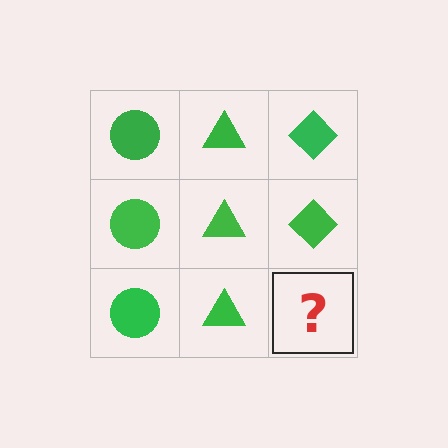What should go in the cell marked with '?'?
The missing cell should contain a green diamond.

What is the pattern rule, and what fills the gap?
The rule is that each column has a consistent shape. The gap should be filled with a green diamond.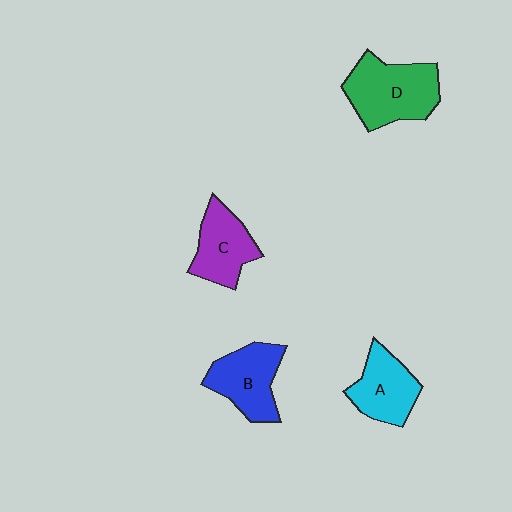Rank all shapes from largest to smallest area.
From largest to smallest: D (green), B (blue), C (purple), A (cyan).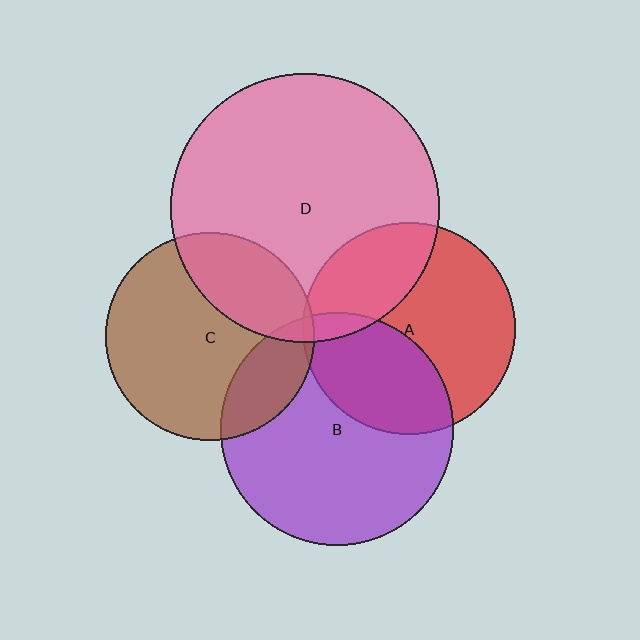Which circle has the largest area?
Circle D (pink).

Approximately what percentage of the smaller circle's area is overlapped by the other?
Approximately 30%.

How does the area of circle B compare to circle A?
Approximately 1.2 times.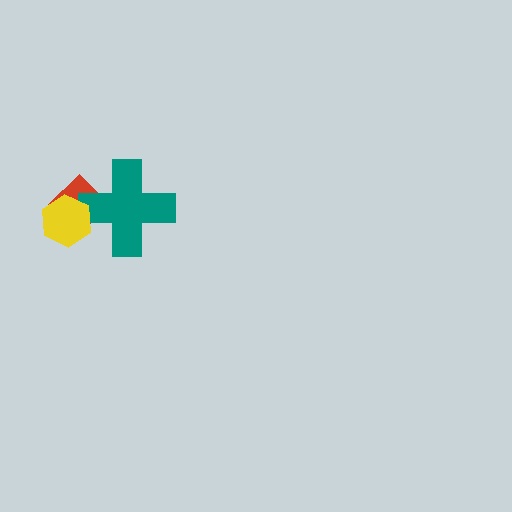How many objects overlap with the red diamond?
2 objects overlap with the red diamond.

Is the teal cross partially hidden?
Yes, it is partially covered by another shape.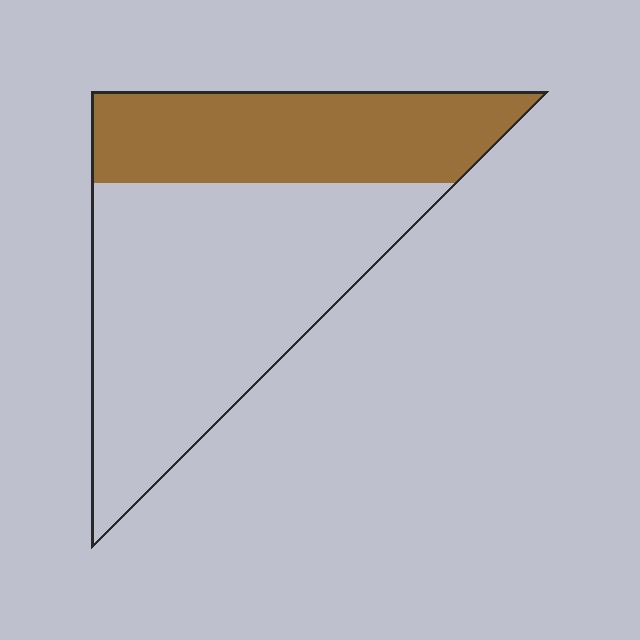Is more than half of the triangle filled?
No.